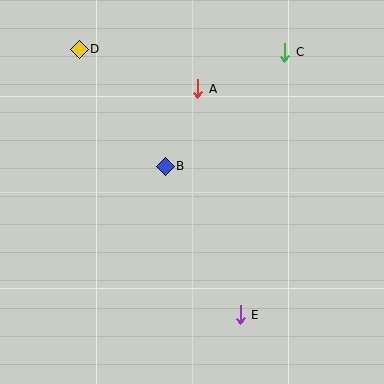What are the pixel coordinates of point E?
Point E is at (240, 315).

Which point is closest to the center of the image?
Point B at (165, 166) is closest to the center.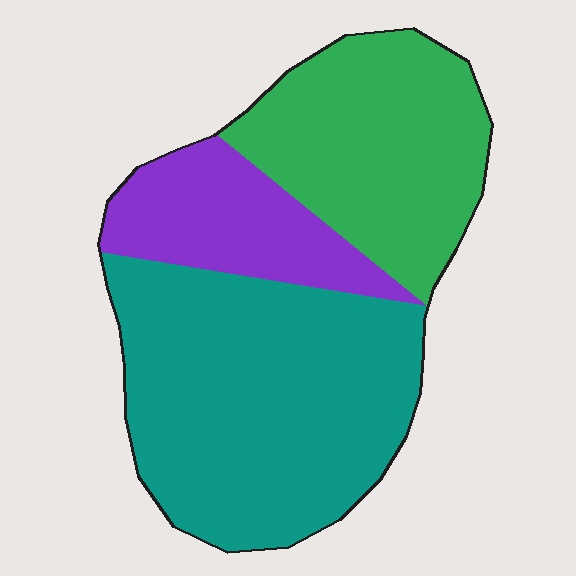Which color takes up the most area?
Teal, at roughly 50%.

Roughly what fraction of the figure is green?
Green takes up about one third (1/3) of the figure.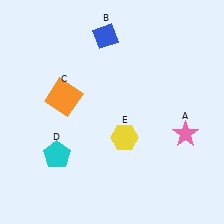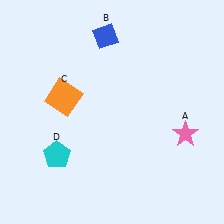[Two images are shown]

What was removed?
The yellow hexagon (E) was removed in Image 2.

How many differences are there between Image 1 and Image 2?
There is 1 difference between the two images.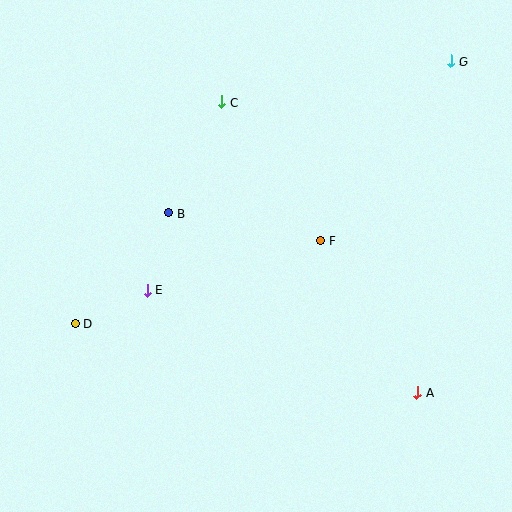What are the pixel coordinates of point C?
Point C is at (222, 102).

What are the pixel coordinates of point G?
Point G is at (451, 61).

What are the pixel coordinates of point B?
Point B is at (168, 213).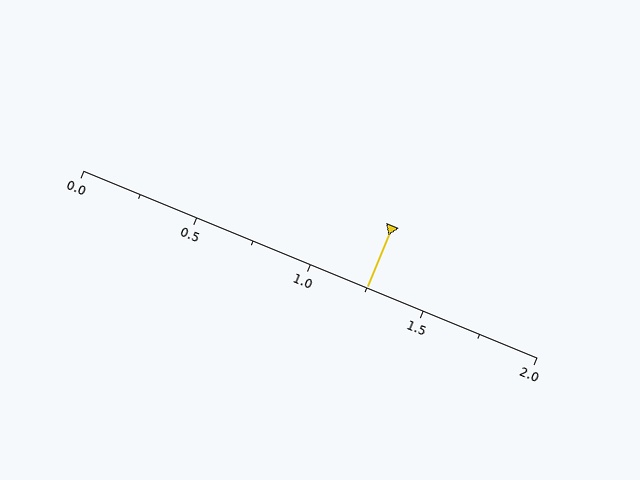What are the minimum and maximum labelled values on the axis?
The axis runs from 0.0 to 2.0.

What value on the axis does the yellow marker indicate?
The marker indicates approximately 1.25.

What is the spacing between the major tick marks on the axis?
The major ticks are spaced 0.5 apart.